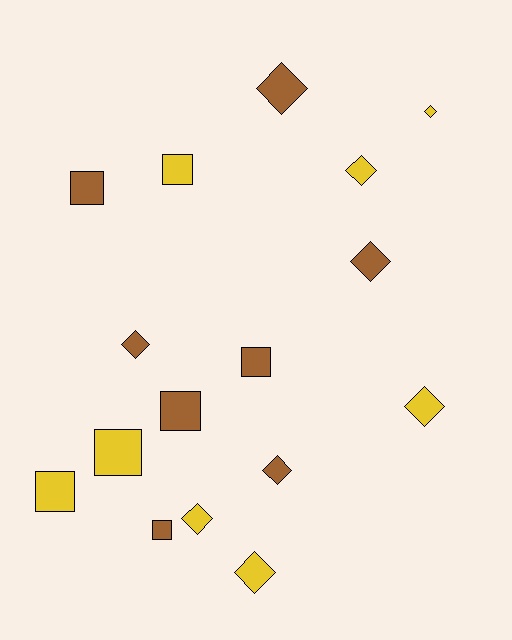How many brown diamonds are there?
There are 4 brown diamonds.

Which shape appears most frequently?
Diamond, with 9 objects.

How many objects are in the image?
There are 16 objects.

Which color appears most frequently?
Yellow, with 8 objects.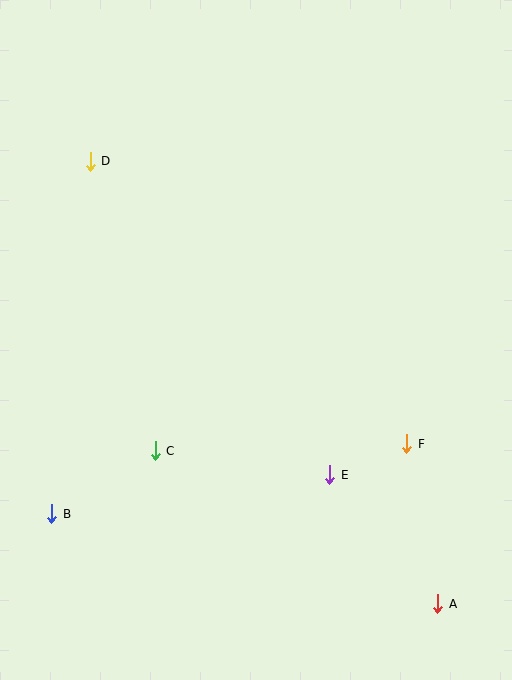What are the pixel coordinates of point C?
Point C is at (155, 451).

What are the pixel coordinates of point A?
Point A is at (438, 604).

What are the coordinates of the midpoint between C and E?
The midpoint between C and E is at (243, 463).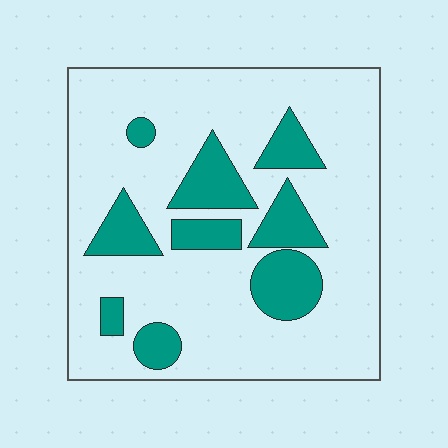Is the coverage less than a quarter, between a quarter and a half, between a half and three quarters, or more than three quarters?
Less than a quarter.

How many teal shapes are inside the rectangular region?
9.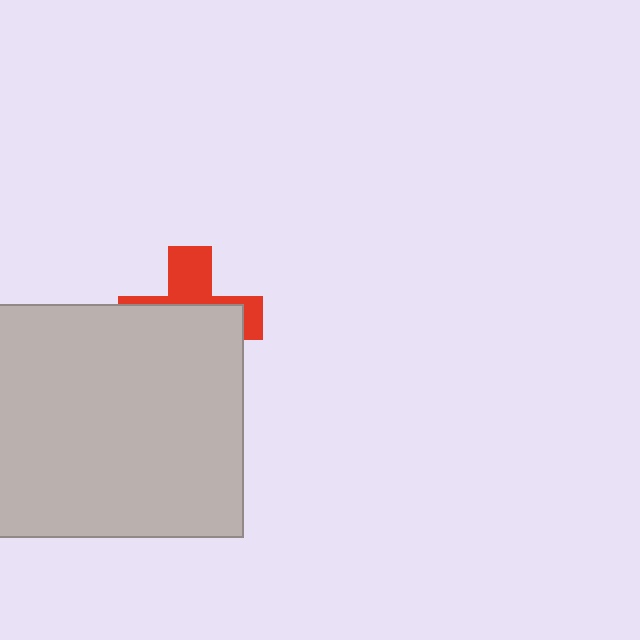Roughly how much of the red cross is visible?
A small part of it is visible (roughly 37%).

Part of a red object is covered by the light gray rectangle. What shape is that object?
It is a cross.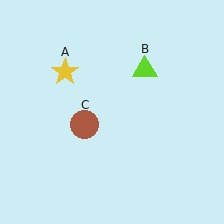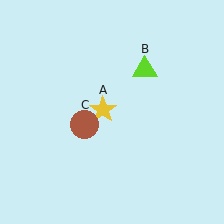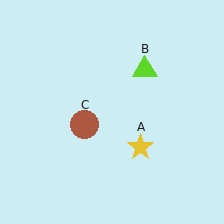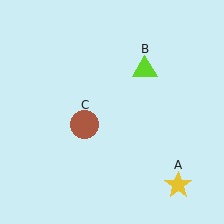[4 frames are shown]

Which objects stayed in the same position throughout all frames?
Lime triangle (object B) and brown circle (object C) remained stationary.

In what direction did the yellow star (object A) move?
The yellow star (object A) moved down and to the right.